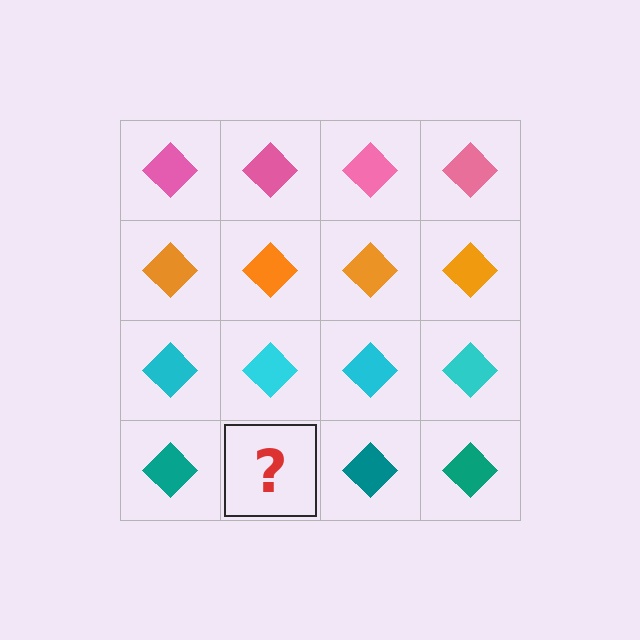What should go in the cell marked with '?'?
The missing cell should contain a teal diamond.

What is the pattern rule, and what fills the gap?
The rule is that each row has a consistent color. The gap should be filled with a teal diamond.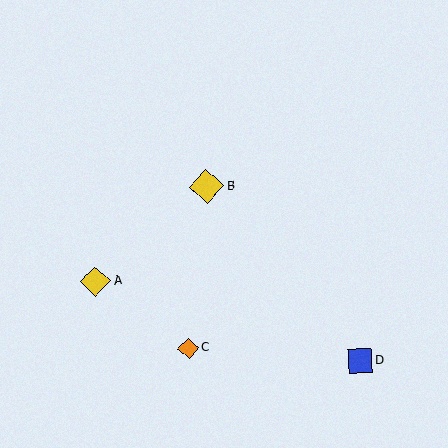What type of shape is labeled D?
Shape D is a blue square.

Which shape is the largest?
The yellow diamond (labeled B) is the largest.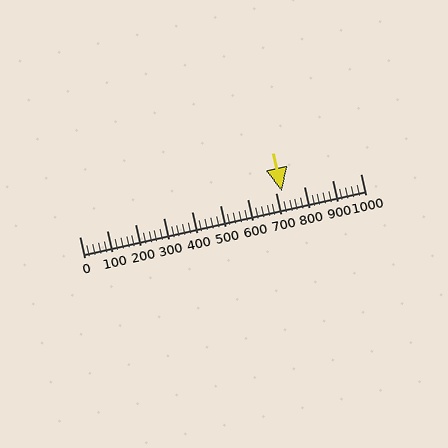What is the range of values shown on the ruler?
The ruler shows values from 0 to 1000.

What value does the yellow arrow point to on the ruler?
The yellow arrow points to approximately 720.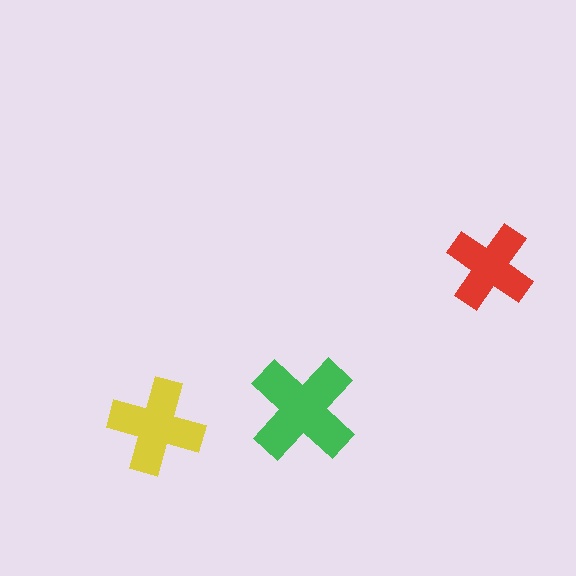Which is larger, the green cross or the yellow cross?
The green one.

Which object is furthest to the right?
The red cross is rightmost.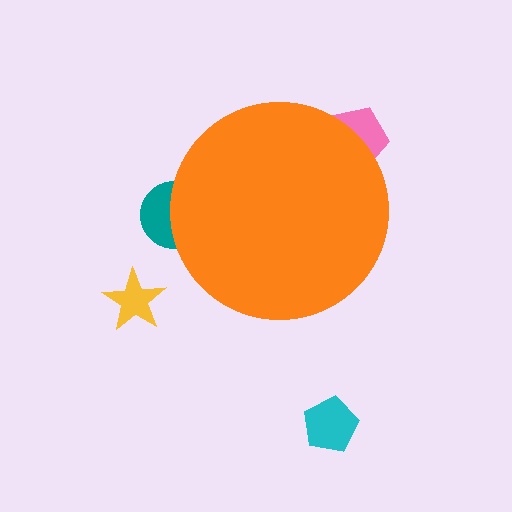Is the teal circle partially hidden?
Yes, the teal circle is partially hidden behind the orange circle.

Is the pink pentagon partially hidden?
Yes, the pink pentagon is partially hidden behind the orange circle.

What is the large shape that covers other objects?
An orange circle.